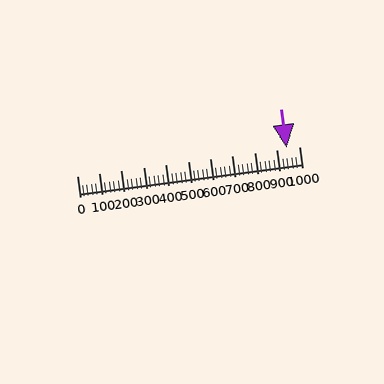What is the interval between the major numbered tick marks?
The major tick marks are spaced 100 units apart.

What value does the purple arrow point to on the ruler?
The purple arrow points to approximately 943.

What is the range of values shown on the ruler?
The ruler shows values from 0 to 1000.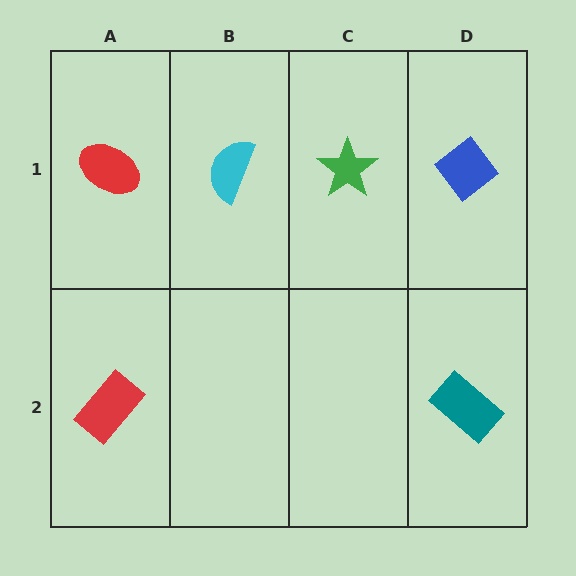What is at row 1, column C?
A green star.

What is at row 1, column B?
A cyan semicircle.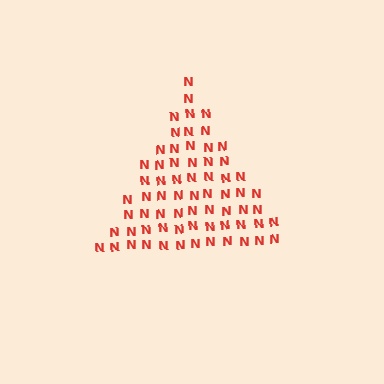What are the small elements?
The small elements are letter N's.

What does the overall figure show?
The overall figure shows a triangle.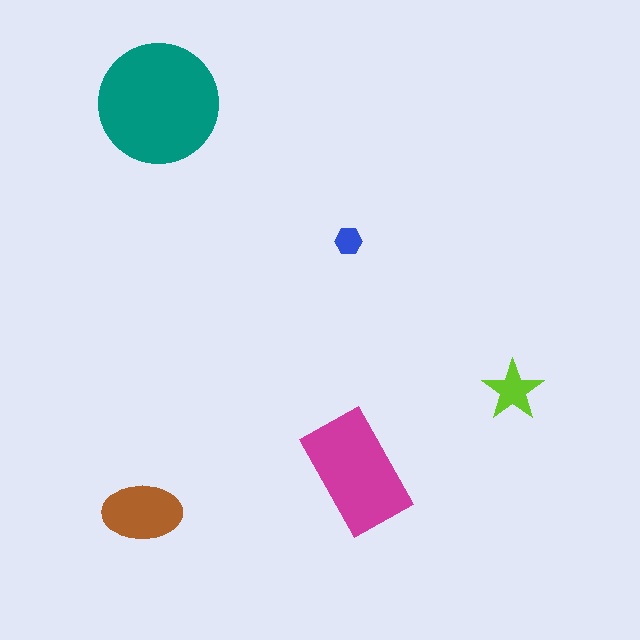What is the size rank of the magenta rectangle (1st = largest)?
2nd.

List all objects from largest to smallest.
The teal circle, the magenta rectangle, the brown ellipse, the lime star, the blue hexagon.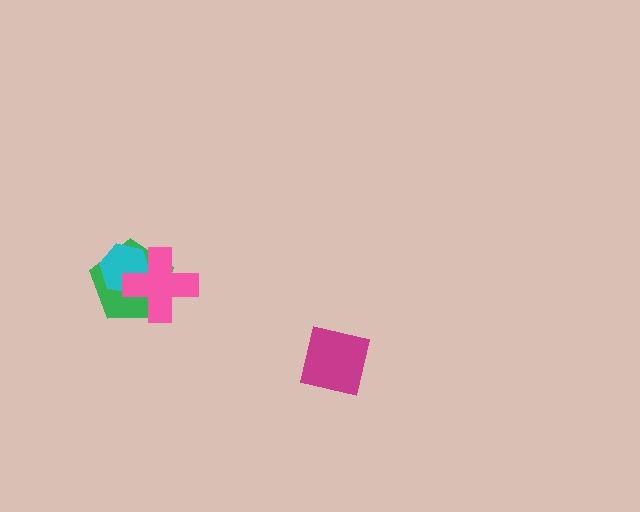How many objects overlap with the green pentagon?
2 objects overlap with the green pentagon.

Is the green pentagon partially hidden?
Yes, it is partially covered by another shape.